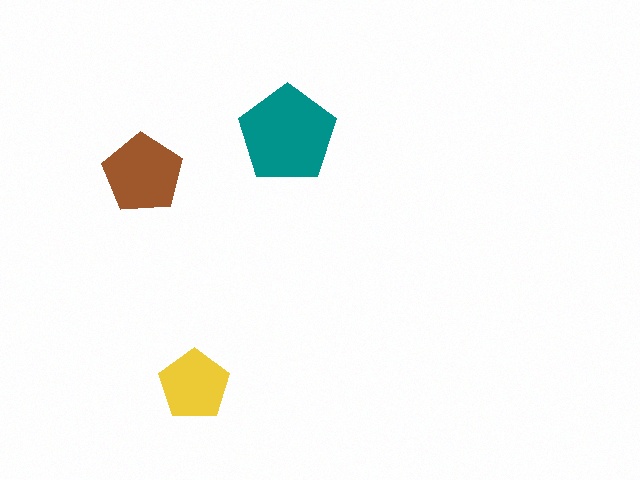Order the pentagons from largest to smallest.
the teal one, the brown one, the yellow one.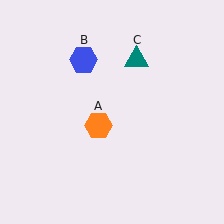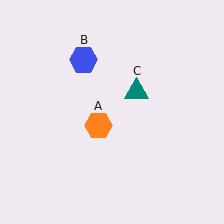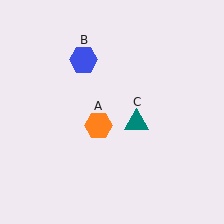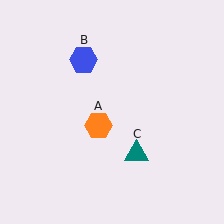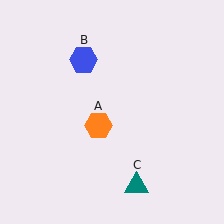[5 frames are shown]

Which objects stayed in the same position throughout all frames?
Orange hexagon (object A) and blue hexagon (object B) remained stationary.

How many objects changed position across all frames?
1 object changed position: teal triangle (object C).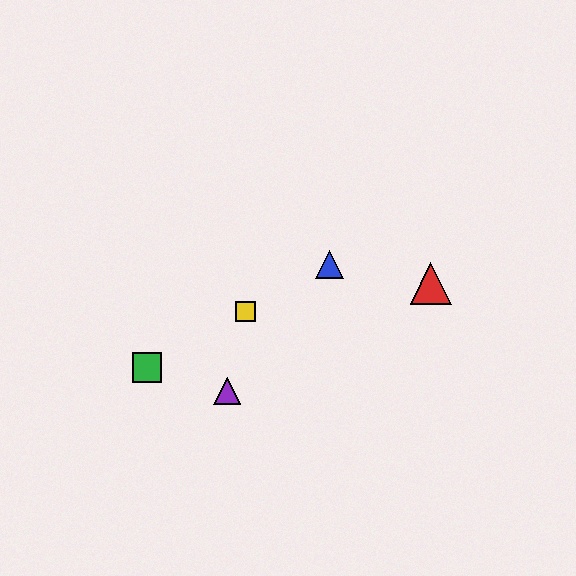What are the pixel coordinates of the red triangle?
The red triangle is at (431, 283).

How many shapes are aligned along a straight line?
3 shapes (the blue triangle, the green square, the yellow square) are aligned along a straight line.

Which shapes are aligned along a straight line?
The blue triangle, the green square, the yellow square are aligned along a straight line.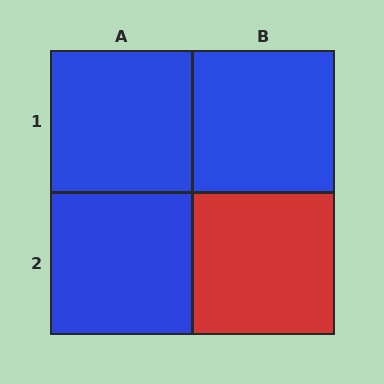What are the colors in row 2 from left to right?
Blue, red.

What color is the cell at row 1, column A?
Blue.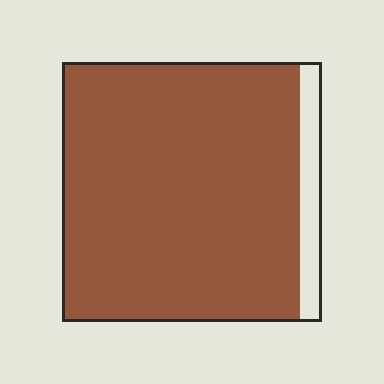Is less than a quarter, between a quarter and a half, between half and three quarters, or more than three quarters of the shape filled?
More than three quarters.